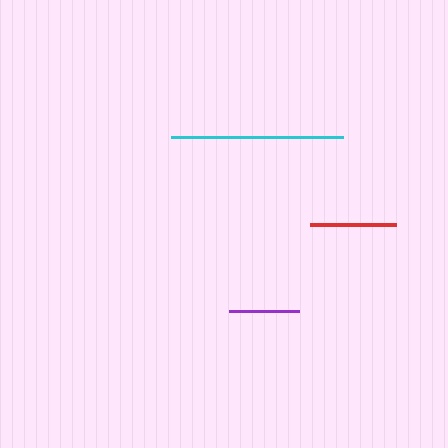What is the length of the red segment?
The red segment is approximately 86 pixels long.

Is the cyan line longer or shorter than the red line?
The cyan line is longer than the red line.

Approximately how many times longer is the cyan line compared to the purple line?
The cyan line is approximately 2.5 times the length of the purple line.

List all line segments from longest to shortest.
From longest to shortest: cyan, red, purple.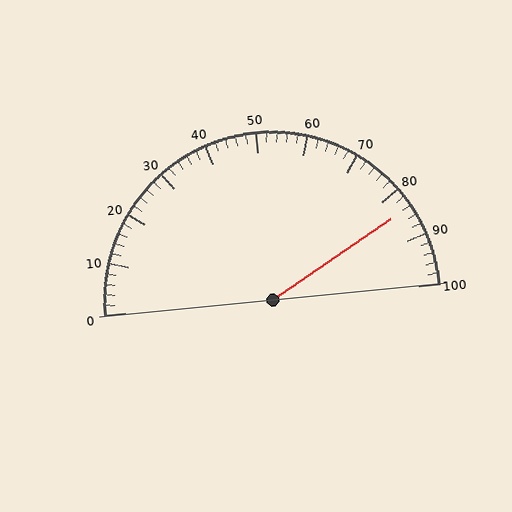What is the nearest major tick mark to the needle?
The nearest major tick mark is 80.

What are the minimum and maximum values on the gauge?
The gauge ranges from 0 to 100.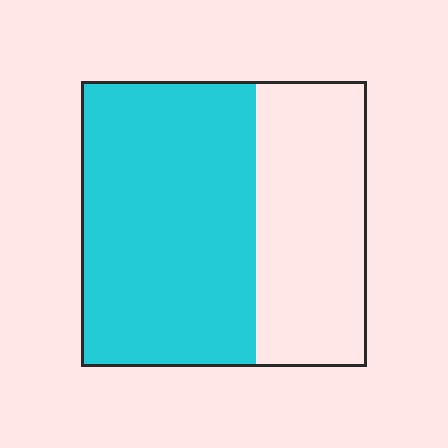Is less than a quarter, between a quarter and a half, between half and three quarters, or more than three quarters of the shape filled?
Between half and three quarters.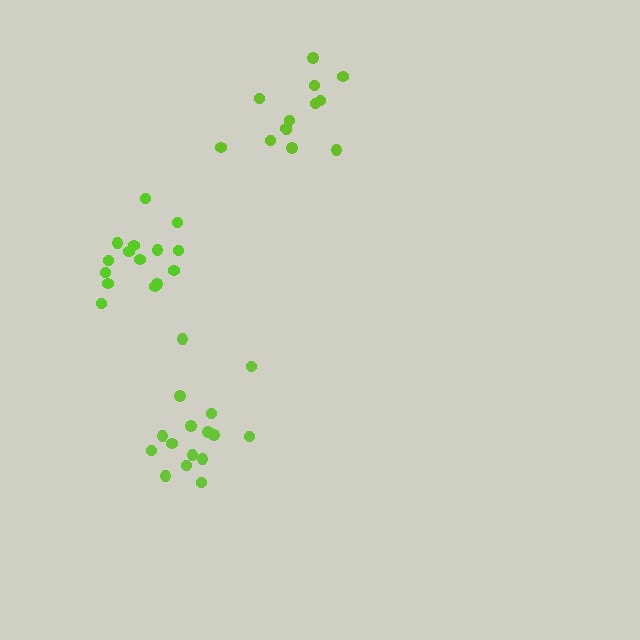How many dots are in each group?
Group 1: 16 dots, Group 2: 13 dots, Group 3: 15 dots (44 total).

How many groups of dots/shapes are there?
There are 3 groups.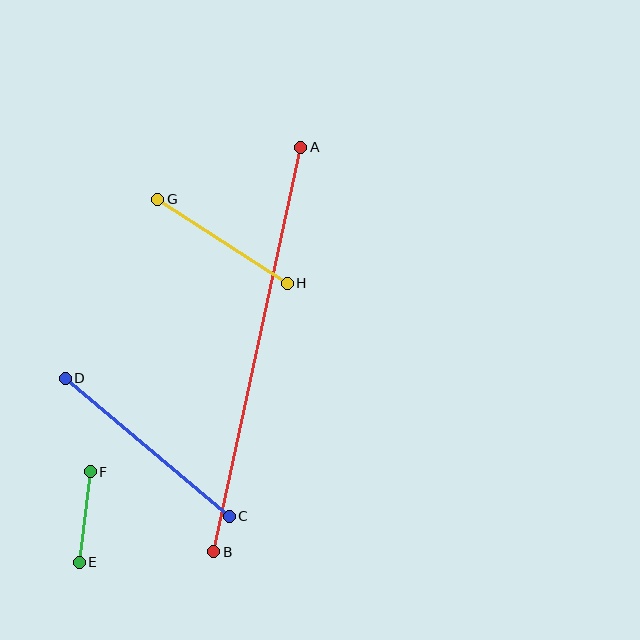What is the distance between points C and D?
The distance is approximately 214 pixels.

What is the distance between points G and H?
The distance is approximately 155 pixels.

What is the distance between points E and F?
The distance is approximately 91 pixels.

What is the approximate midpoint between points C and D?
The midpoint is at approximately (147, 447) pixels.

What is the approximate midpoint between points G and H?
The midpoint is at approximately (223, 241) pixels.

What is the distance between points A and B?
The distance is approximately 413 pixels.